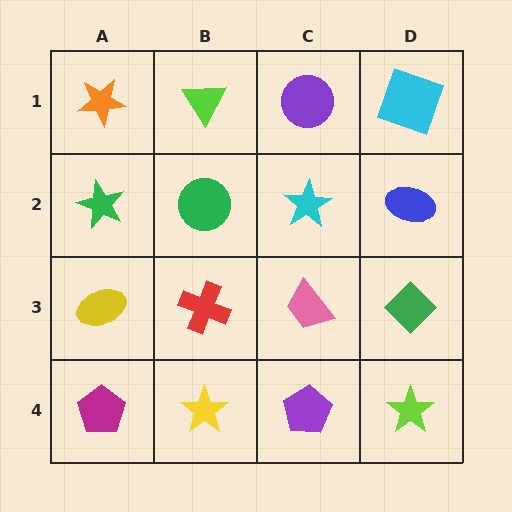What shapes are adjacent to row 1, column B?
A green circle (row 2, column B), an orange star (row 1, column A), a purple circle (row 1, column C).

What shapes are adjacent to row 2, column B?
A lime triangle (row 1, column B), a red cross (row 3, column B), a green star (row 2, column A), a cyan star (row 2, column C).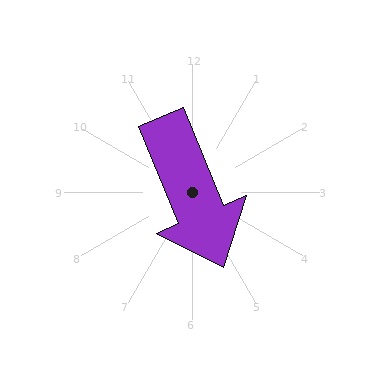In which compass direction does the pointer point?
South.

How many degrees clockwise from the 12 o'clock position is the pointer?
Approximately 158 degrees.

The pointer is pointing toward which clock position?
Roughly 5 o'clock.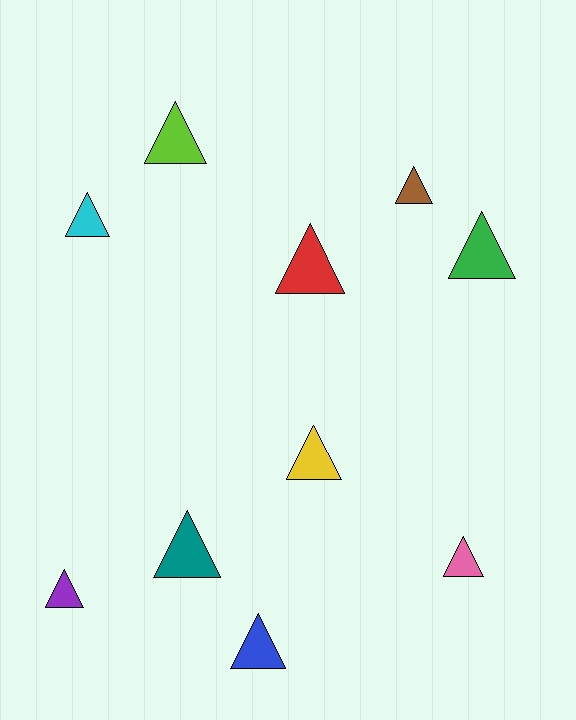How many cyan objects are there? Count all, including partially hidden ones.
There is 1 cyan object.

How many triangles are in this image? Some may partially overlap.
There are 10 triangles.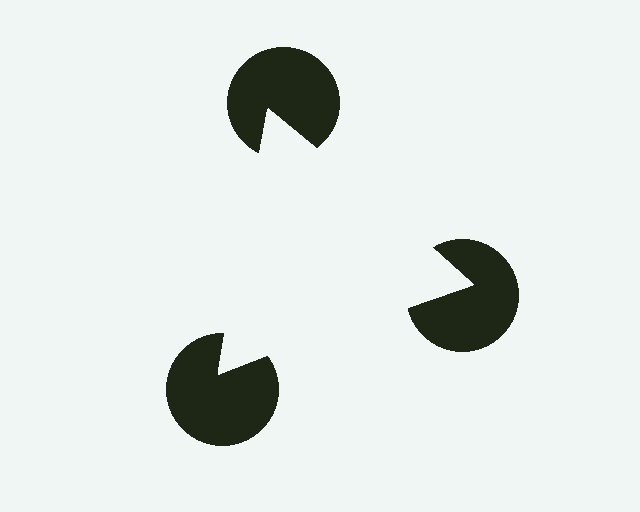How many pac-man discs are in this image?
There are 3 — one at each vertex of the illusory triangle.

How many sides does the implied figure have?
3 sides.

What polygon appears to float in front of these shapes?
An illusory triangle — its edges are inferred from the aligned wedge cuts in the pac-man discs, not physically drawn.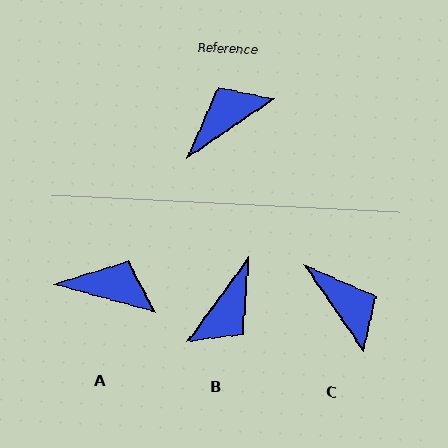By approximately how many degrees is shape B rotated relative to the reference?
Approximately 161 degrees clockwise.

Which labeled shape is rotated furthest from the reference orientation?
B, about 161 degrees away.